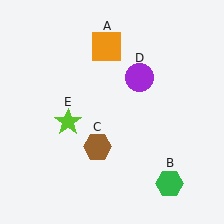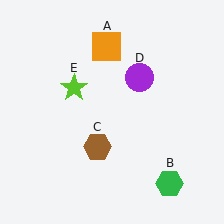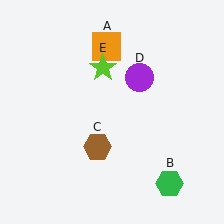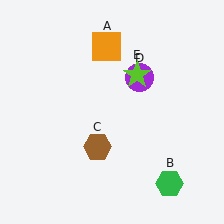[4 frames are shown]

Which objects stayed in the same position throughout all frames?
Orange square (object A) and green hexagon (object B) and brown hexagon (object C) and purple circle (object D) remained stationary.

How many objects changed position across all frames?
1 object changed position: lime star (object E).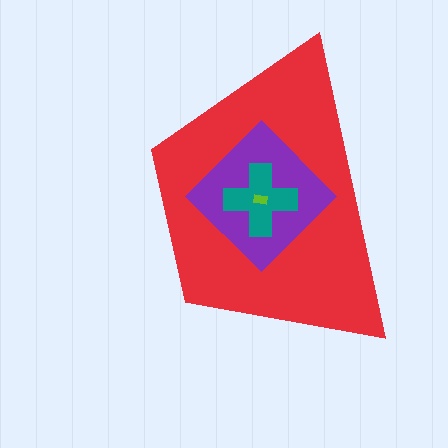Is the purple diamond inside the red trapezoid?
Yes.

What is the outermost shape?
The red trapezoid.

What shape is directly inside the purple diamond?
The teal cross.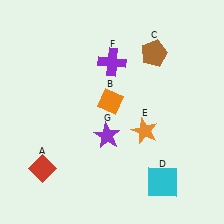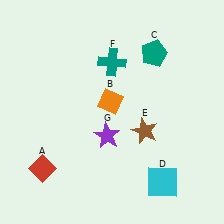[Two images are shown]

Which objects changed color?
C changed from brown to teal. E changed from orange to brown. F changed from purple to teal.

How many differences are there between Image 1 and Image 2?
There are 3 differences between the two images.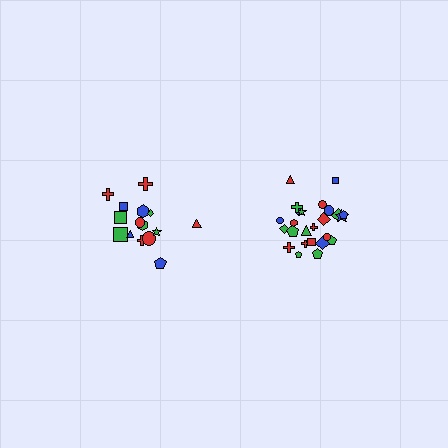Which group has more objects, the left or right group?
The right group.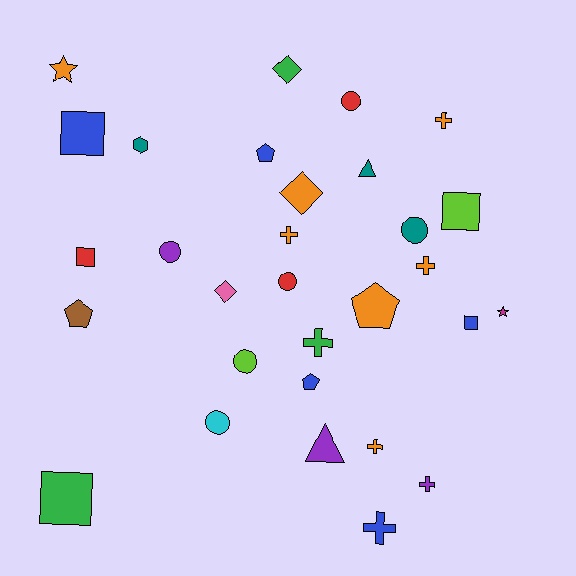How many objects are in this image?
There are 30 objects.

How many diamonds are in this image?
There are 3 diamonds.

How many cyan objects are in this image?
There is 1 cyan object.